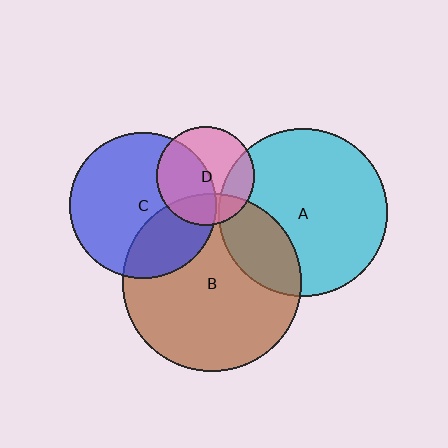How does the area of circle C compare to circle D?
Approximately 2.2 times.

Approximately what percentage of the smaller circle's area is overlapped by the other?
Approximately 30%.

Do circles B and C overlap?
Yes.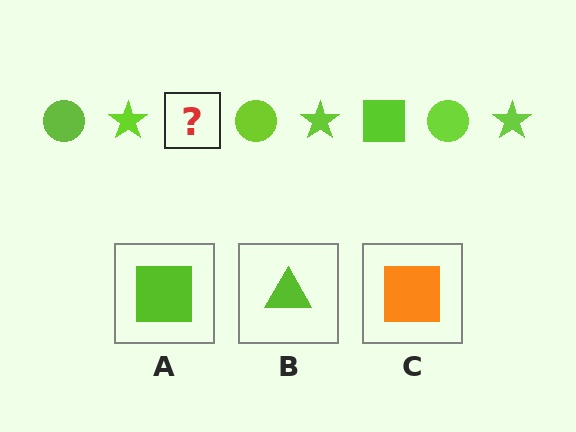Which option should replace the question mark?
Option A.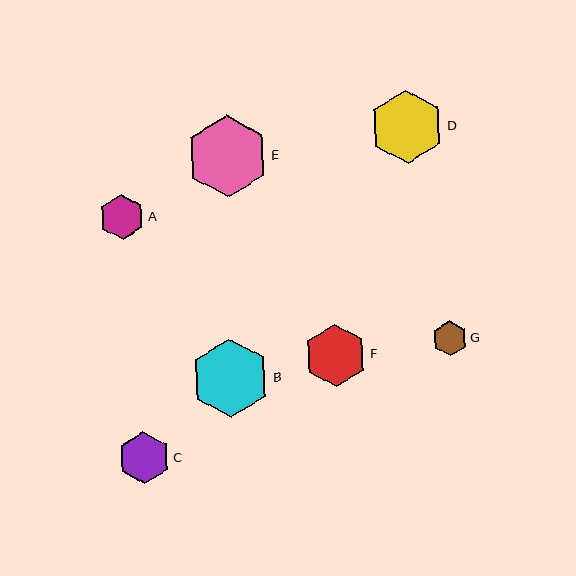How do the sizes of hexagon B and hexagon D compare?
Hexagon B and hexagon D are approximately the same size.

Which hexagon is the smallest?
Hexagon G is the smallest with a size of approximately 35 pixels.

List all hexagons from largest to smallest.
From largest to smallest: E, B, D, F, C, A, G.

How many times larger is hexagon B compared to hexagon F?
Hexagon B is approximately 1.3 times the size of hexagon F.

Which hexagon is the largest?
Hexagon E is the largest with a size of approximately 82 pixels.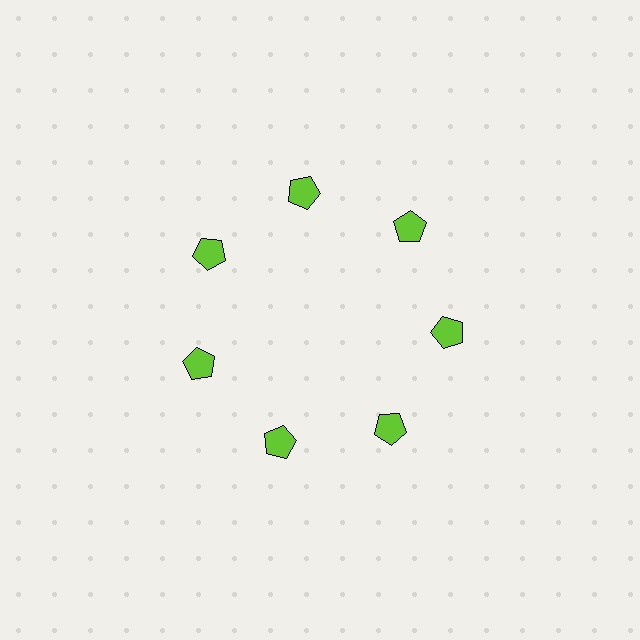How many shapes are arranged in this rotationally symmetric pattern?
There are 7 shapes, arranged in 7 groups of 1.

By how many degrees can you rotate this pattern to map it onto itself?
The pattern maps onto itself every 51 degrees of rotation.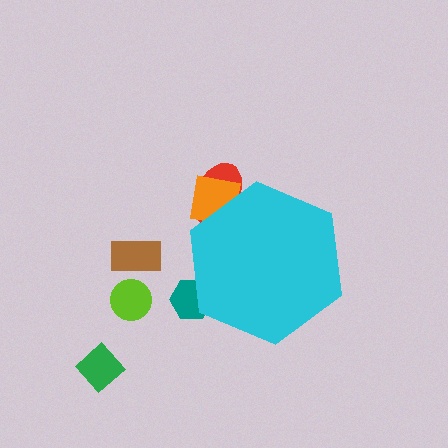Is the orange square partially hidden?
Yes, the orange square is partially hidden behind the cyan hexagon.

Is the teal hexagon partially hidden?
Yes, the teal hexagon is partially hidden behind the cyan hexagon.